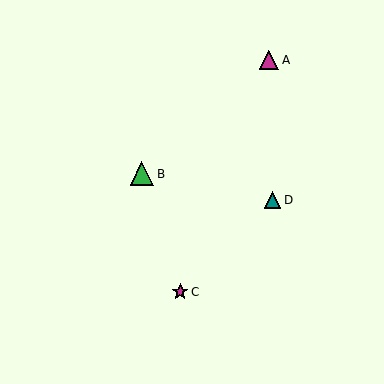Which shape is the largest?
The green triangle (labeled B) is the largest.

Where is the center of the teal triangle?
The center of the teal triangle is at (272, 200).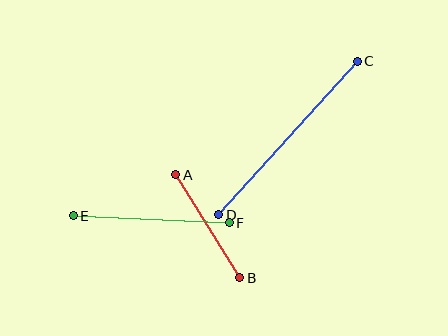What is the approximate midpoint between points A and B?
The midpoint is at approximately (208, 226) pixels.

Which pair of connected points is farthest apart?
Points C and D are farthest apart.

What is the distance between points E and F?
The distance is approximately 156 pixels.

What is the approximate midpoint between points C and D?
The midpoint is at approximately (288, 138) pixels.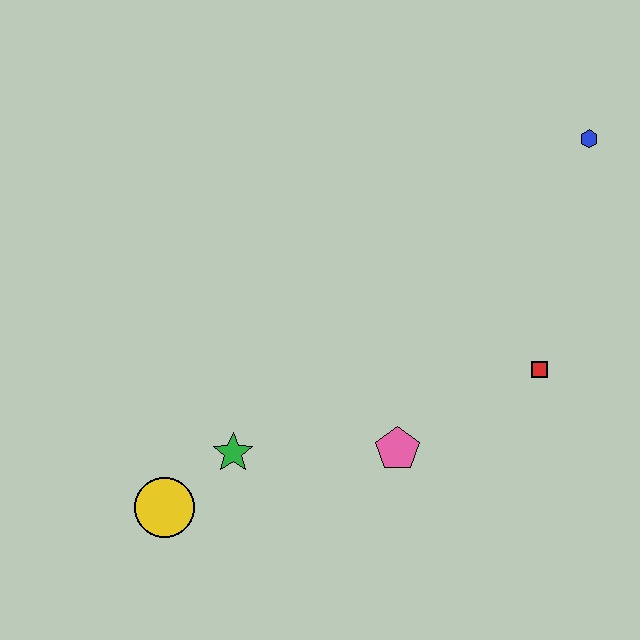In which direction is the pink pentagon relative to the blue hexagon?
The pink pentagon is below the blue hexagon.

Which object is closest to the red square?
The pink pentagon is closest to the red square.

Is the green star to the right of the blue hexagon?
No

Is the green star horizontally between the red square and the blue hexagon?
No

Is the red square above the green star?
Yes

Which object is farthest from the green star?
The blue hexagon is farthest from the green star.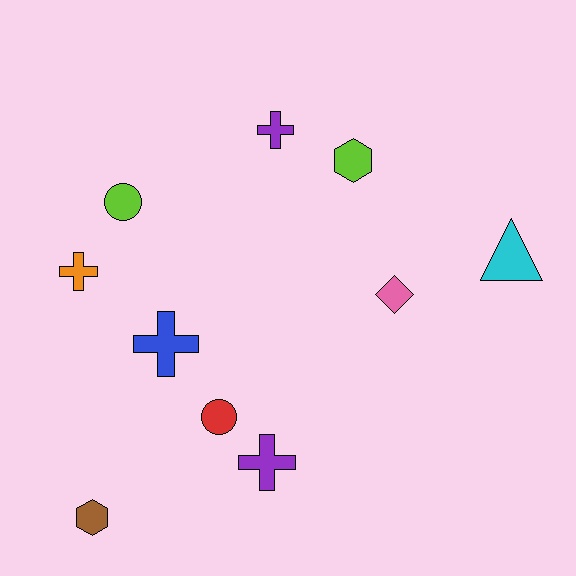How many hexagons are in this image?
There are 2 hexagons.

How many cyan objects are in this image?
There is 1 cyan object.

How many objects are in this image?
There are 10 objects.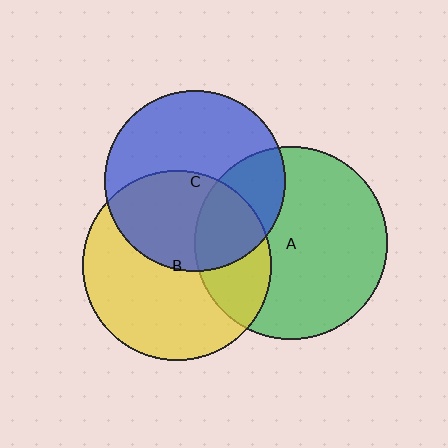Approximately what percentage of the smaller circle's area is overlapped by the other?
Approximately 30%.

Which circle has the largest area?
Circle A (green).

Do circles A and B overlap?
Yes.